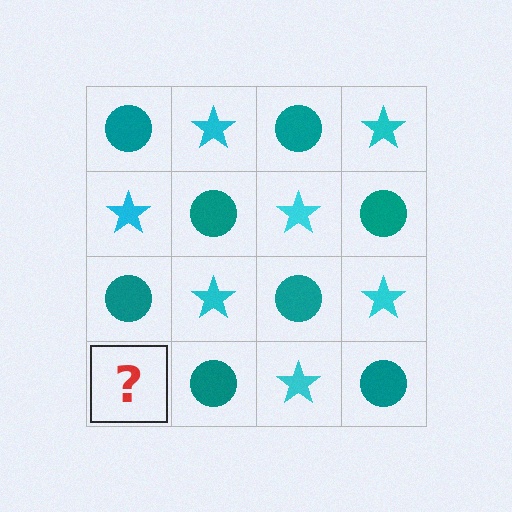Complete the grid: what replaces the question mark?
The question mark should be replaced with a cyan star.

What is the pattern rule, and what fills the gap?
The rule is that it alternates teal circle and cyan star in a checkerboard pattern. The gap should be filled with a cyan star.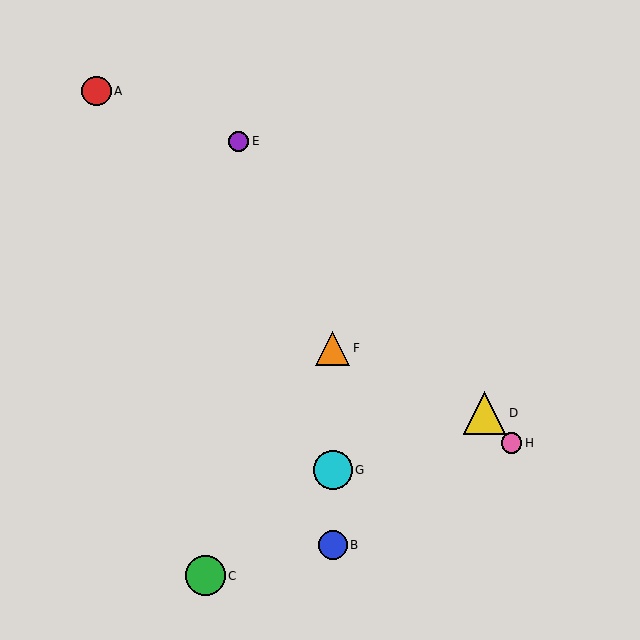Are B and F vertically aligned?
Yes, both are at x≈333.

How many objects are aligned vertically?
3 objects (B, F, G) are aligned vertically.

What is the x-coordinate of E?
Object E is at x≈239.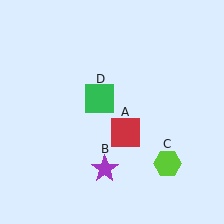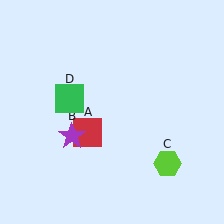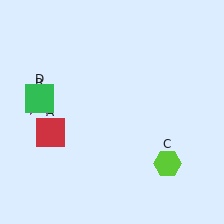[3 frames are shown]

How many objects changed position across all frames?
3 objects changed position: red square (object A), purple star (object B), green square (object D).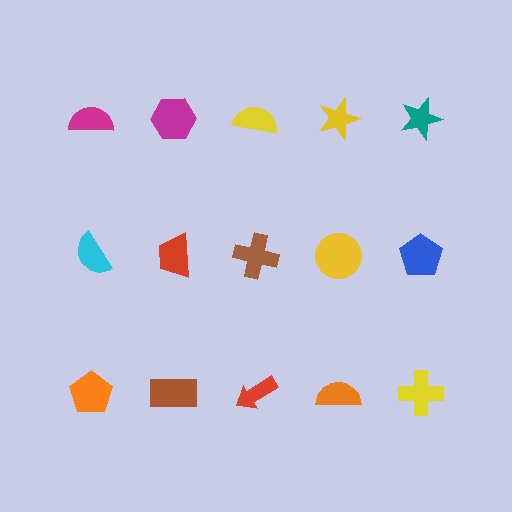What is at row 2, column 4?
A yellow circle.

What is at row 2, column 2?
A red trapezoid.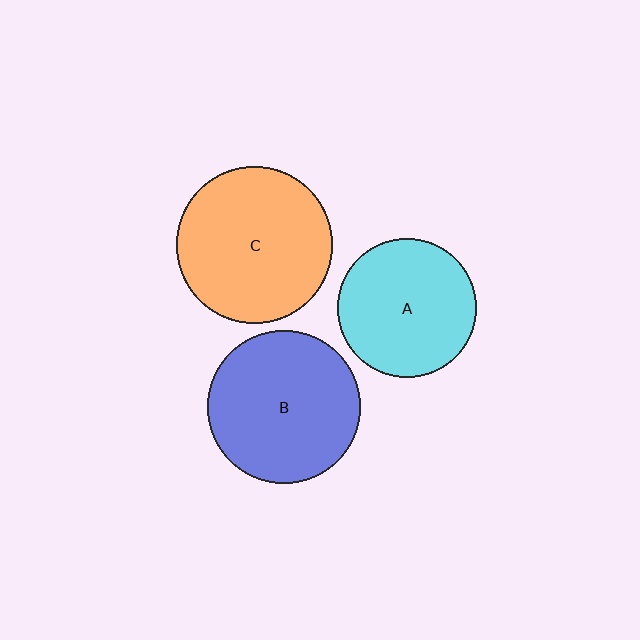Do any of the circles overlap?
No, none of the circles overlap.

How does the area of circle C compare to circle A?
Approximately 1.3 times.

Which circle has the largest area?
Circle C (orange).